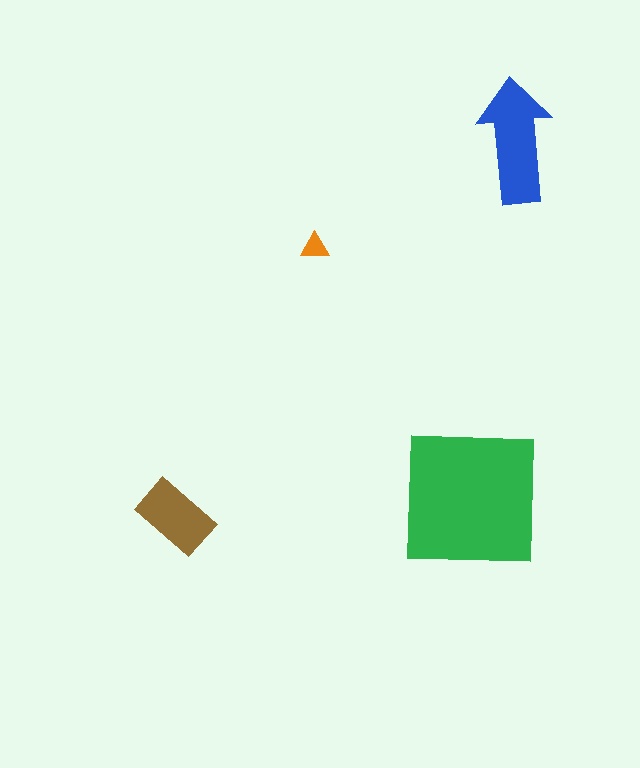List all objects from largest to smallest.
The green square, the blue arrow, the brown rectangle, the orange triangle.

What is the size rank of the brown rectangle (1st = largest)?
3rd.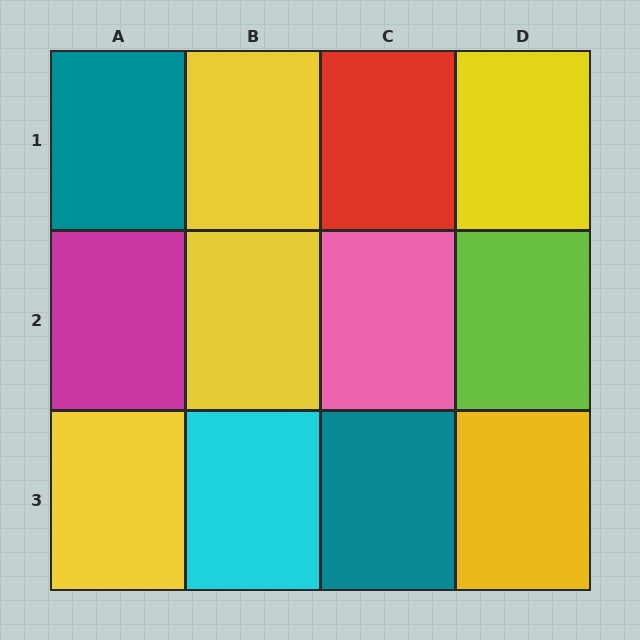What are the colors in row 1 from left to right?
Teal, yellow, red, yellow.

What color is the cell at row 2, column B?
Yellow.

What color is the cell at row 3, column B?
Cyan.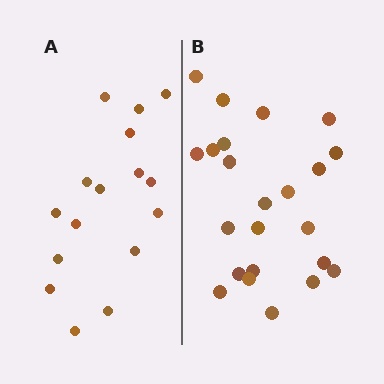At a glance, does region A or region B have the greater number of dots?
Region B (the right region) has more dots.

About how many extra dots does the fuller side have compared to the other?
Region B has roughly 8 or so more dots than region A.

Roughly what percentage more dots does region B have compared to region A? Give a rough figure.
About 45% more.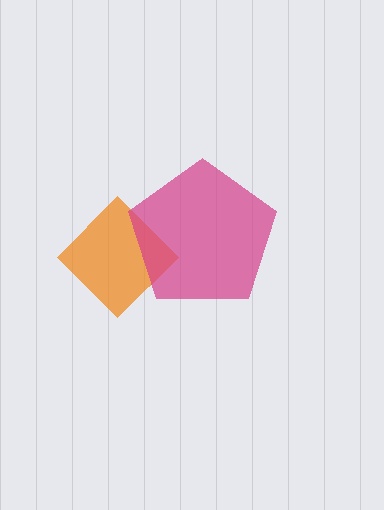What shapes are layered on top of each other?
The layered shapes are: an orange diamond, a magenta pentagon.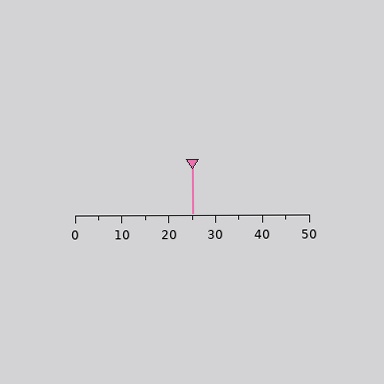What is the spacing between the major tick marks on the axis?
The major ticks are spaced 10 apart.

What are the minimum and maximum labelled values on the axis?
The axis runs from 0 to 50.